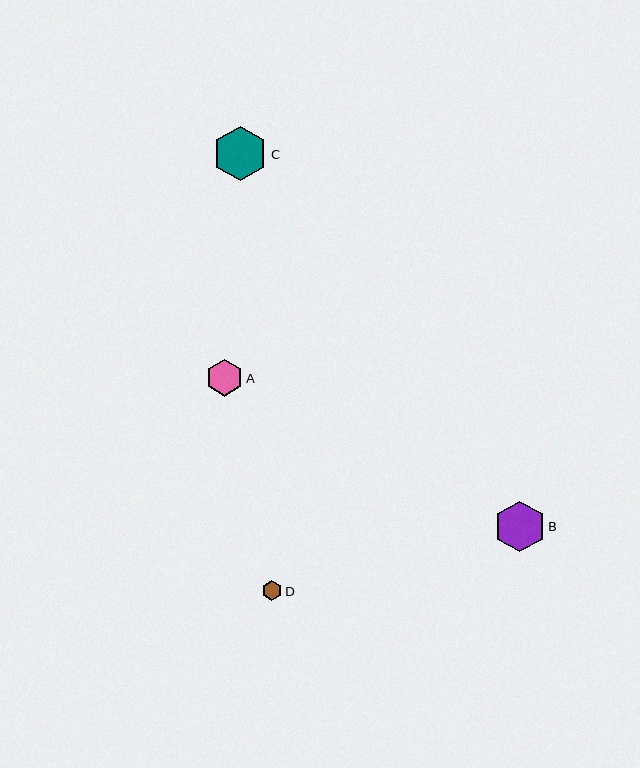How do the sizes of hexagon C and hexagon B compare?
Hexagon C and hexagon B are approximately the same size.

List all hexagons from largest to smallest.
From largest to smallest: C, B, A, D.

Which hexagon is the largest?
Hexagon C is the largest with a size of approximately 55 pixels.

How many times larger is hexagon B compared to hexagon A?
Hexagon B is approximately 1.4 times the size of hexagon A.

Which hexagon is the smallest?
Hexagon D is the smallest with a size of approximately 20 pixels.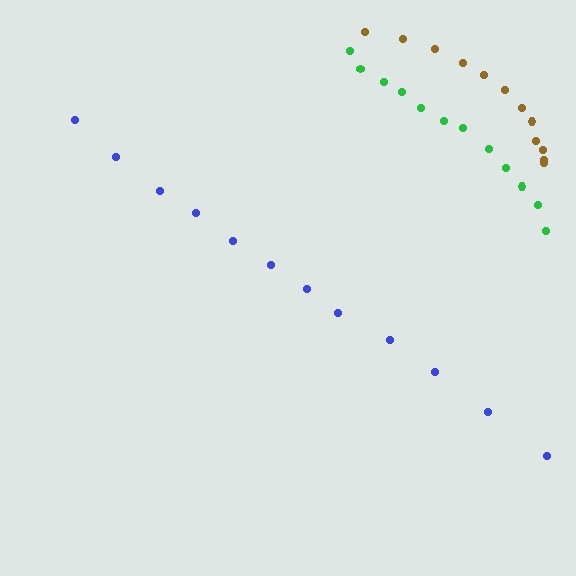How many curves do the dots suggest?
There are 3 distinct paths.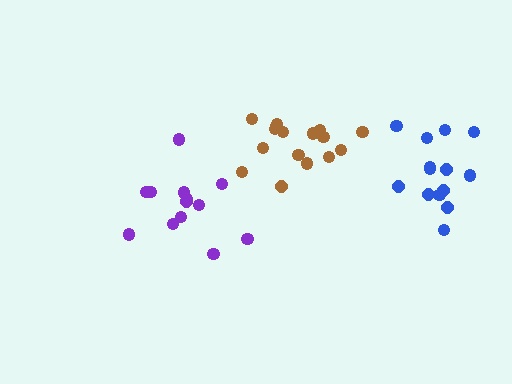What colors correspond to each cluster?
The clusters are colored: brown, purple, blue.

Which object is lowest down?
The purple cluster is bottommost.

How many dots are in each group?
Group 1: 16 dots, Group 2: 13 dots, Group 3: 14 dots (43 total).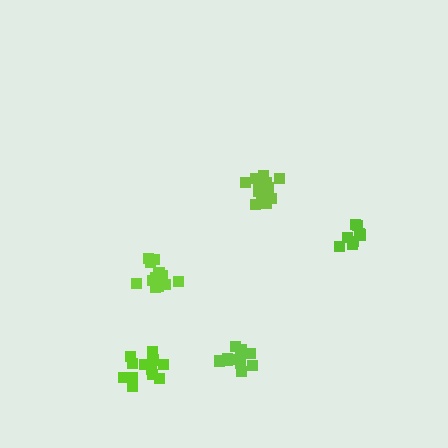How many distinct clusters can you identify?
There are 5 distinct clusters.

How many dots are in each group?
Group 1: 15 dots, Group 2: 9 dots, Group 3: 15 dots, Group 4: 13 dots, Group 5: 12 dots (64 total).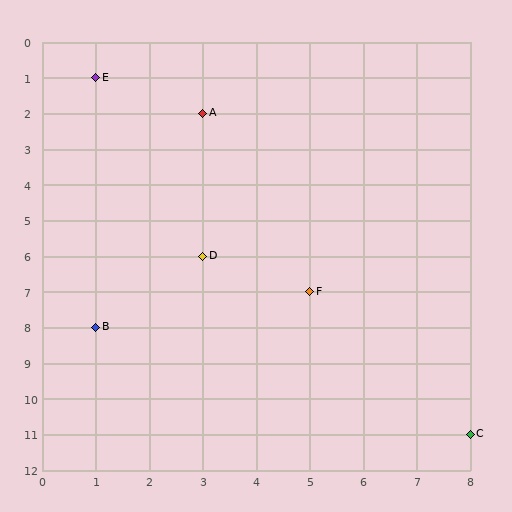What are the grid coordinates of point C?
Point C is at grid coordinates (8, 11).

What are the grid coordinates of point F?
Point F is at grid coordinates (5, 7).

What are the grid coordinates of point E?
Point E is at grid coordinates (1, 1).